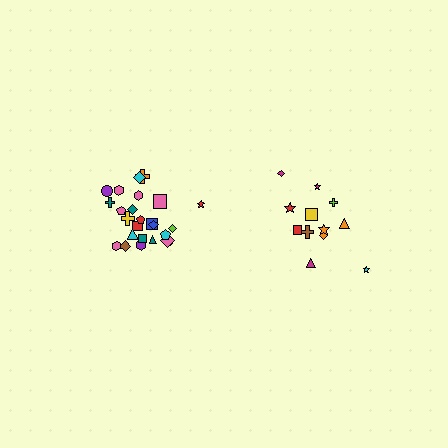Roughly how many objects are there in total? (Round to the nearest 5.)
Roughly 35 objects in total.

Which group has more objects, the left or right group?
The left group.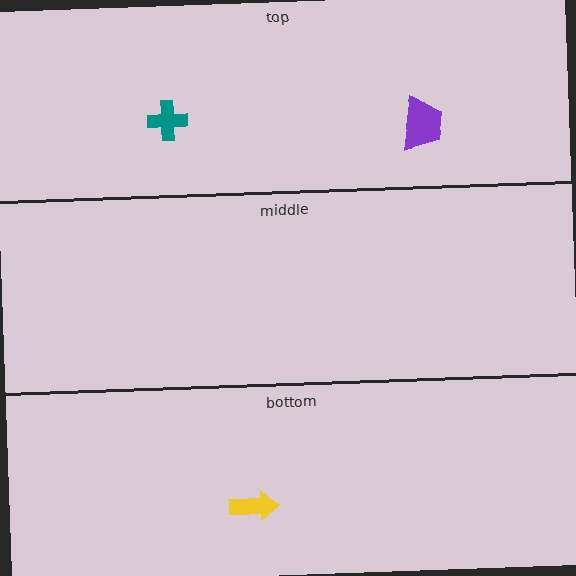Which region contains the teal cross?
The top region.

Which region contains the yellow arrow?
The bottom region.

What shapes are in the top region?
The teal cross, the purple trapezoid.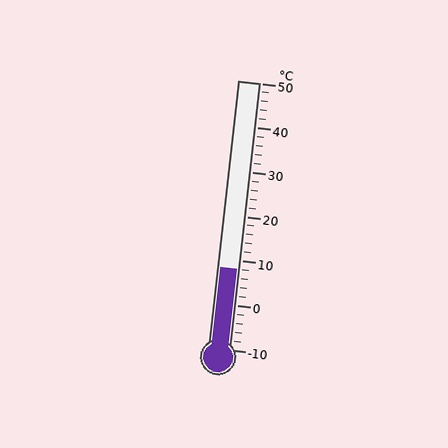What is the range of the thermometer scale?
The thermometer scale ranges from -10°C to 50°C.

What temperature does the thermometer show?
The thermometer shows approximately 8°C.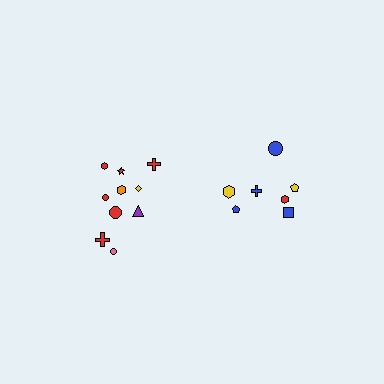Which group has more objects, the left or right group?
The left group.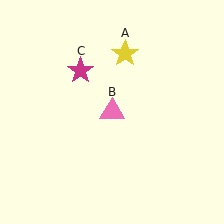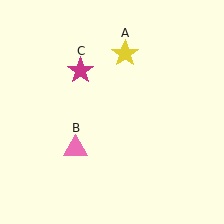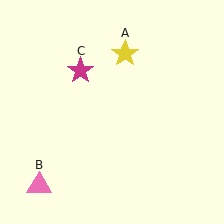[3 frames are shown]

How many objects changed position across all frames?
1 object changed position: pink triangle (object B).